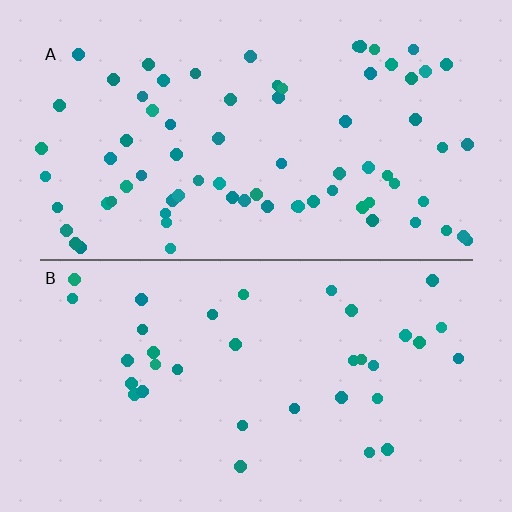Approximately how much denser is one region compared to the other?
Approximately 2.2× — region A over region B.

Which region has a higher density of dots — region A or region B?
A (the top).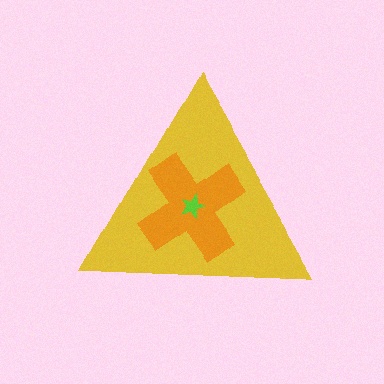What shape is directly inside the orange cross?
The lime star.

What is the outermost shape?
The yellow triangle.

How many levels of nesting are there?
3.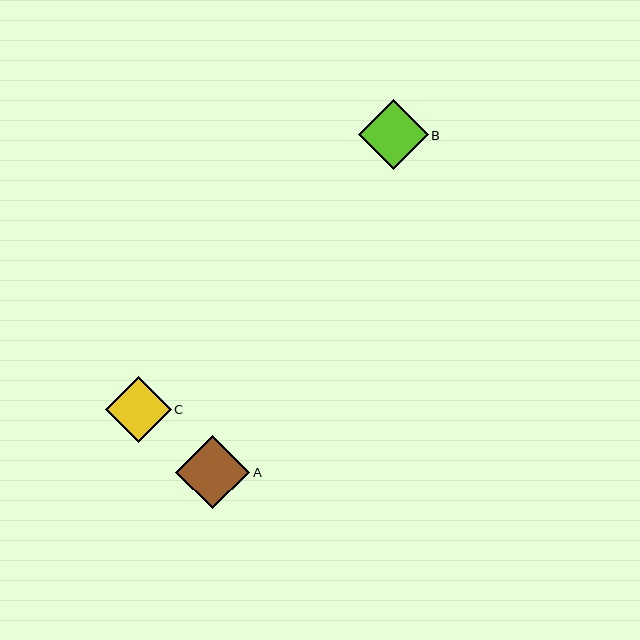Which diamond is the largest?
Diamond A is the largest with a size of approximately 74 pixels.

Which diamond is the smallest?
Diamond C is the smallest with a size of approximately 66 pixels.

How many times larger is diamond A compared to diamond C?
Diamond A is approximately 1.1 times the size of diamond C.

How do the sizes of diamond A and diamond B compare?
Diamond A and diamond B are approximately the same size.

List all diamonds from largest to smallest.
From largest to smallest: A, B, C.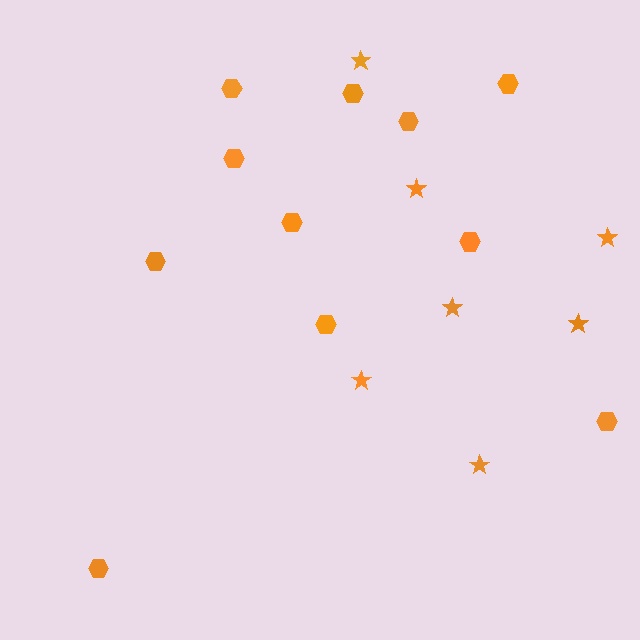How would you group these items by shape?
There are 2 groups: one group of hexagons (11) and one group of stars (7).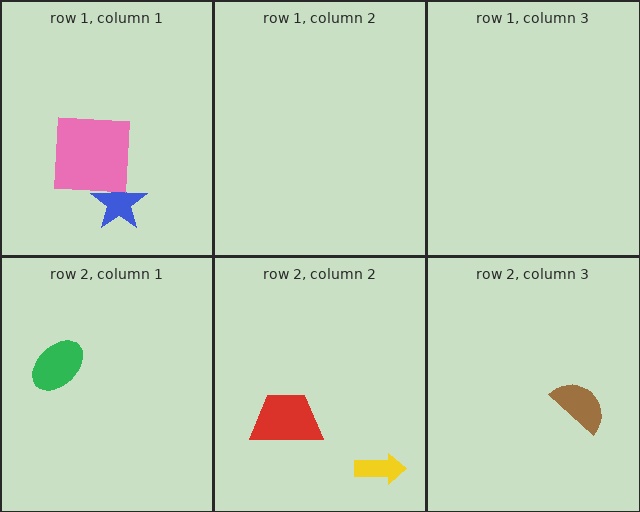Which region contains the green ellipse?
The row 2, column 1 region.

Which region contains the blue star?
The row 1, column 1 region.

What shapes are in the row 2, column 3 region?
The brown semicircle.